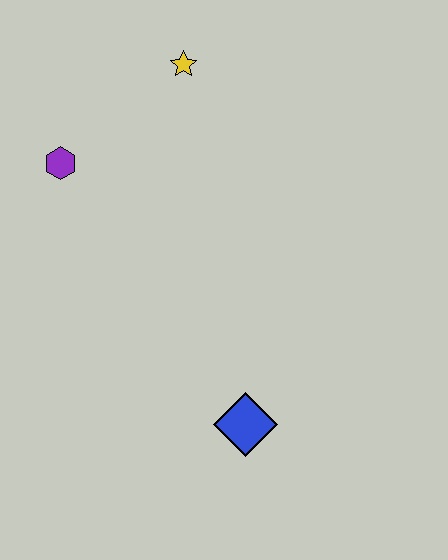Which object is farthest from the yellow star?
The blue diamond is farthest from the yellow star.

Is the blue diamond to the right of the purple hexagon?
Yes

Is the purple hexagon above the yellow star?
No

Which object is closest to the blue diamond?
The purple hexagon is closest to the blue diamond.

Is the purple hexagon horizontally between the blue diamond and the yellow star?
No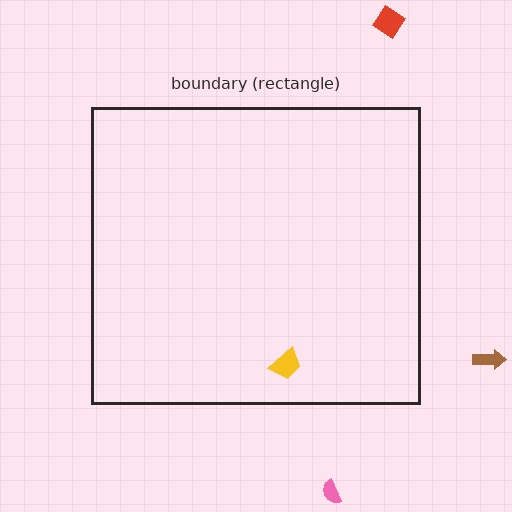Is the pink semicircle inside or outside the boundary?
Outside.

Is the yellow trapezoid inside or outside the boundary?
Inside.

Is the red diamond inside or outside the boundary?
Outside.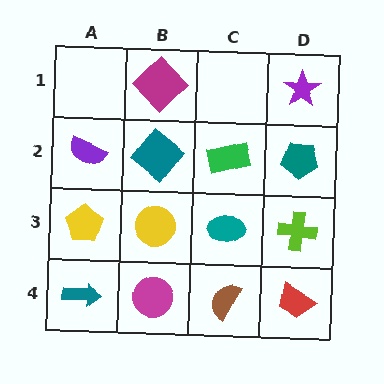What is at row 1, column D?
A purple star.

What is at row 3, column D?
A lime cross.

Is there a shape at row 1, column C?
No, that cell is empty.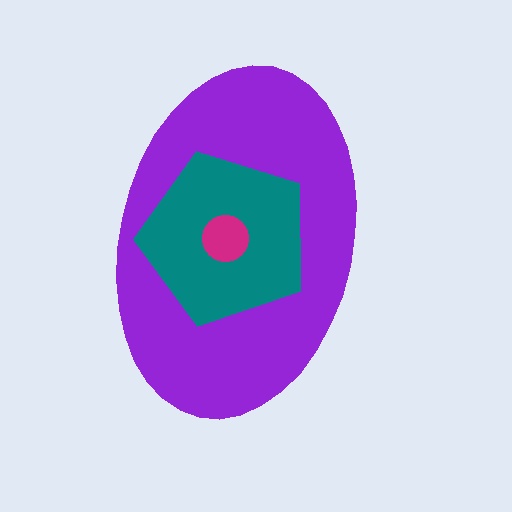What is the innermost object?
The magenta circle.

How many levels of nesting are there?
3.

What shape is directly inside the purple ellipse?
The teal pentagon.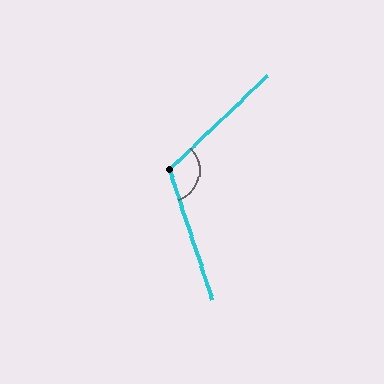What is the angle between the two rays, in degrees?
Approximately 115 degrees.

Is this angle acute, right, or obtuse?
It is obtuse.